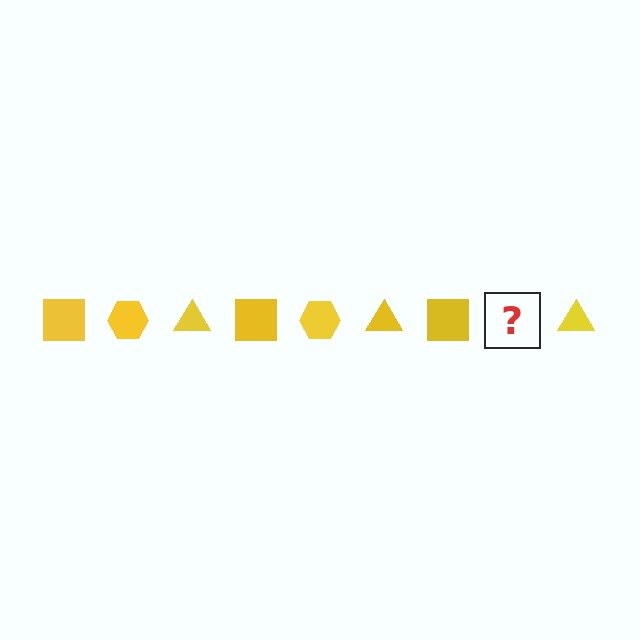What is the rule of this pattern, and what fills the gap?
The rule is that the pattern cycles through square, hexagon, triangle shapes in yellow. The gap should be filled with a yellow hexagon.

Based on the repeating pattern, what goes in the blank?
The blank should be a yellow hexagon.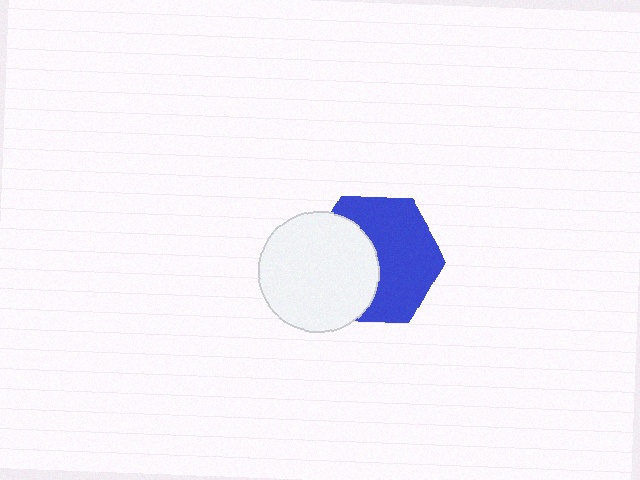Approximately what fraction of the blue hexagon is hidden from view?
Roughly 41% of the blue hexagon is hidden behind the white circle.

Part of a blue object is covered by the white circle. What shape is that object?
It is a hexagon.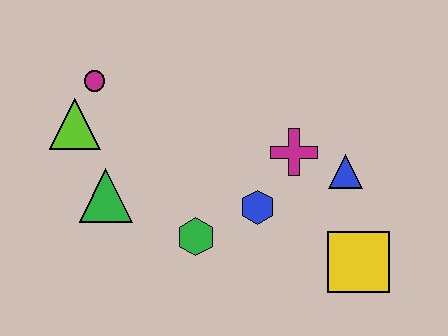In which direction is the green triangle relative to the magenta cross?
The green triangle is to the left of the magenta cross.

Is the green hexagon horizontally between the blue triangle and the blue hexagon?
No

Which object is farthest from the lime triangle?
The yellow square is farthest from the lime triangle.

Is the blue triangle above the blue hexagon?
Yes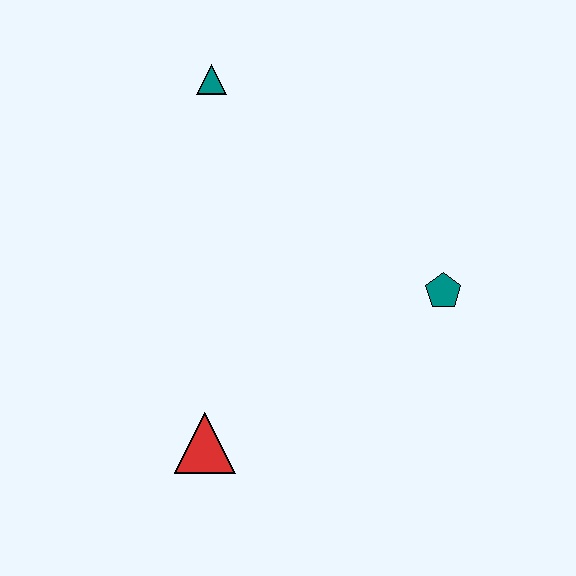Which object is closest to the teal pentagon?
The red triangle is closest to the teal pentagon.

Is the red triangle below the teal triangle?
Yes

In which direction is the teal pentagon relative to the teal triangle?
The teal pentagon is to the right of the teal triangle.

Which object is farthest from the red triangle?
The teal triangle is farthest from the red triangle.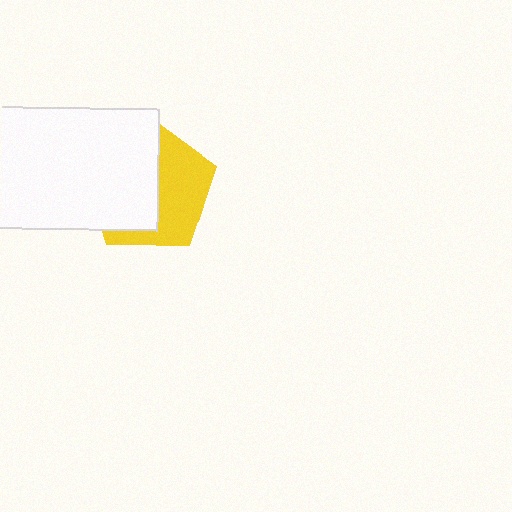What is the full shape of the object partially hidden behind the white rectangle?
The partially hidden object is a yellow pentagon.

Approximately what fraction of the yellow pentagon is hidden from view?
Roughly 53% of the yellow pentagon is hidden behind the white rectangle.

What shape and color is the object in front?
The object in front is a white rectangle.